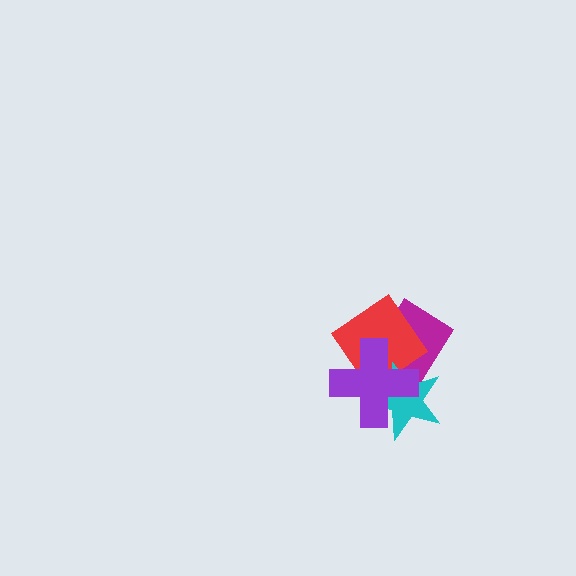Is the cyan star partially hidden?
Yes, it is partially covered by another shape.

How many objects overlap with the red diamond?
3 objects overlap with the red diamond.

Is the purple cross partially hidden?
No, no other shape covers it.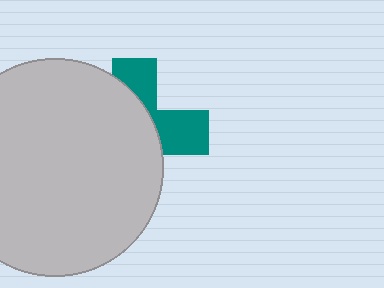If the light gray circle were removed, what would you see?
You would see the complete teal cross.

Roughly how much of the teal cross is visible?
A small part of it is visible (roughly 35%).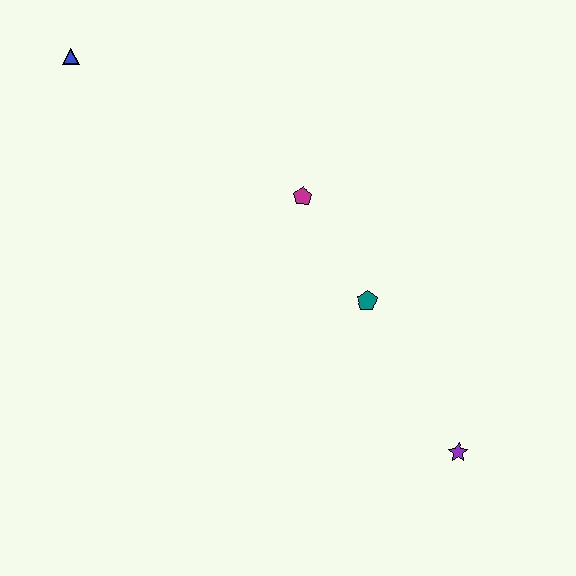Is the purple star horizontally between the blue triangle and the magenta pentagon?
No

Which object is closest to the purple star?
The teal pentagon is closest to the purple star.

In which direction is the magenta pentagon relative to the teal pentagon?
The magenta pentagon is above the teal pentagon.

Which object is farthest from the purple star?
The blue triangle is farthest from the purple star.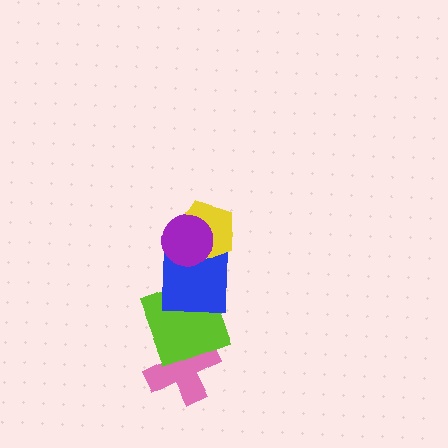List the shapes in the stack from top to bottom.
From top to bottom: the purple circle, the yellow pentagon, the blue square, the lime square, the pink cross.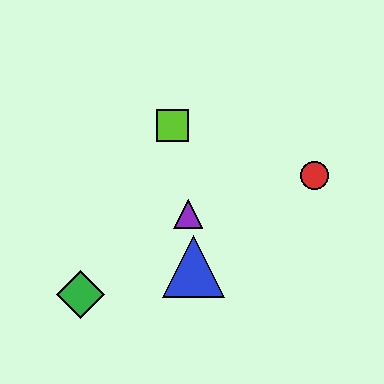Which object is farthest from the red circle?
The green diamond is farthest from the red circle.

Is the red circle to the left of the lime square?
No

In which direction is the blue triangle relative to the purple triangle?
The blue triangle is below the purple triangle.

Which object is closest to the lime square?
The purple triangle is closest to the lime square.